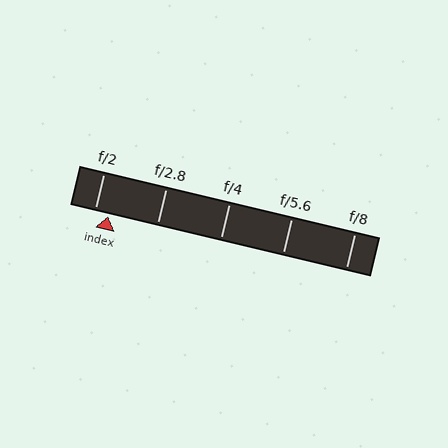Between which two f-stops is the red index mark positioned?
The index mark is between f/2 and f/2.8.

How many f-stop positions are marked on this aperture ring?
There are 5 f-stop positions marked.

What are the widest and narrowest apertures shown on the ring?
The widest aperture shown is f/2 and the narrowest is f/8.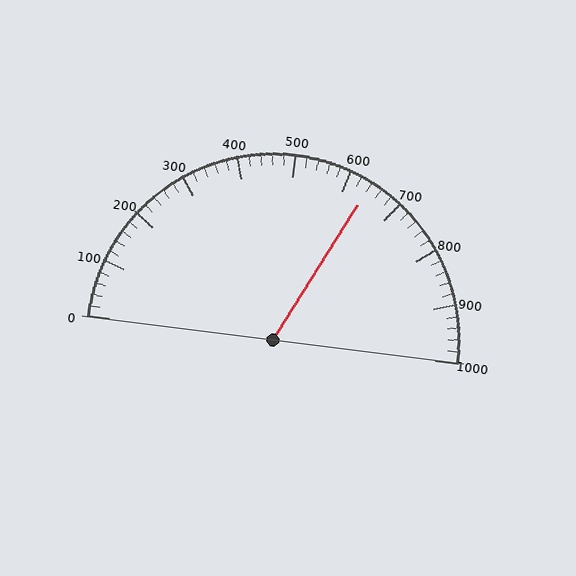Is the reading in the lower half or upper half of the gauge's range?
The reading is in the upper half of the range (0 to 1000).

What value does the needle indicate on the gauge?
The needle indicates approximately 640.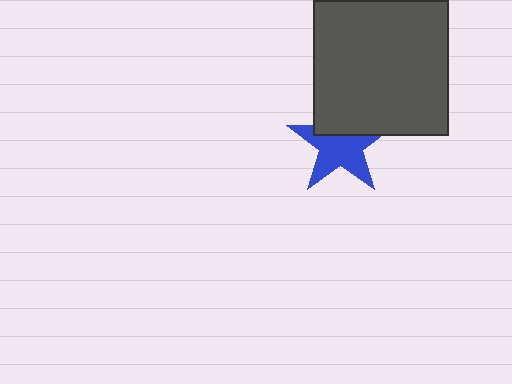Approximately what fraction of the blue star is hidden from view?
Roughly 35% of the blue star is hidden behind the dark gray square.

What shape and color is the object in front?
The object in front is a dark gray square.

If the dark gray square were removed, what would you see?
You would see the complete blue star.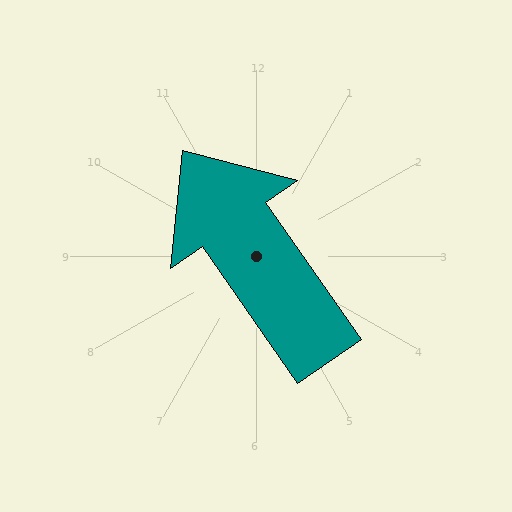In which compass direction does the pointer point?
Northwest.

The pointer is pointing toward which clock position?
Roughly 11 o'clock.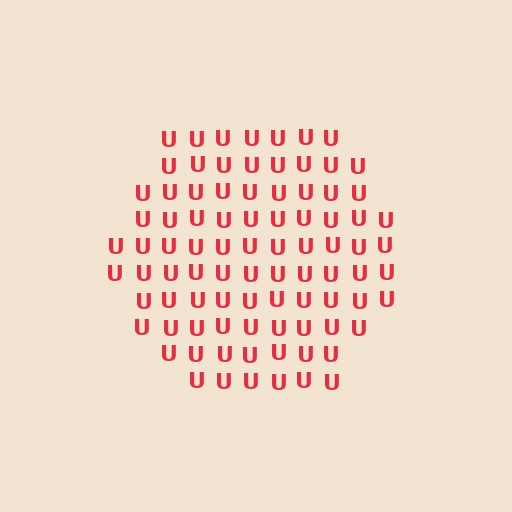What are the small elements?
The small elements are letter U's.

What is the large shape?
The large shape is a hexagon.